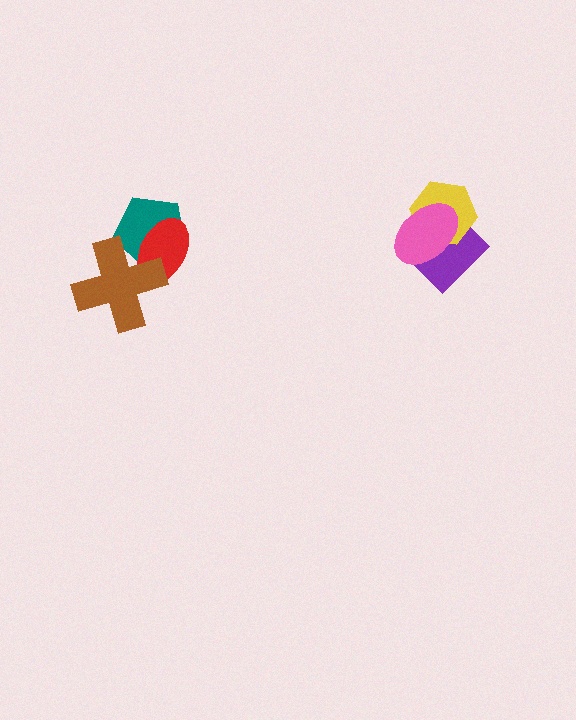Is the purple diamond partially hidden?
Yes, it is partially covered by another shape.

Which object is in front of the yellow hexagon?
The pink ellipse is in front of the yellow hexagon.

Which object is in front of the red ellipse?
The brown cross is in front of the red ellipse.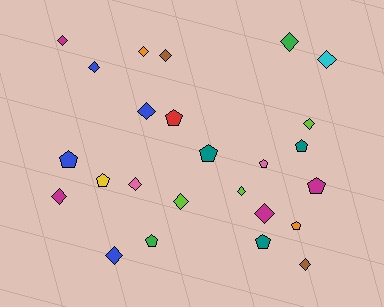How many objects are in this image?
There are 25 objects.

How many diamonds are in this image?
There are 15 diamonds.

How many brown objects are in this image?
There are 2 brown objects.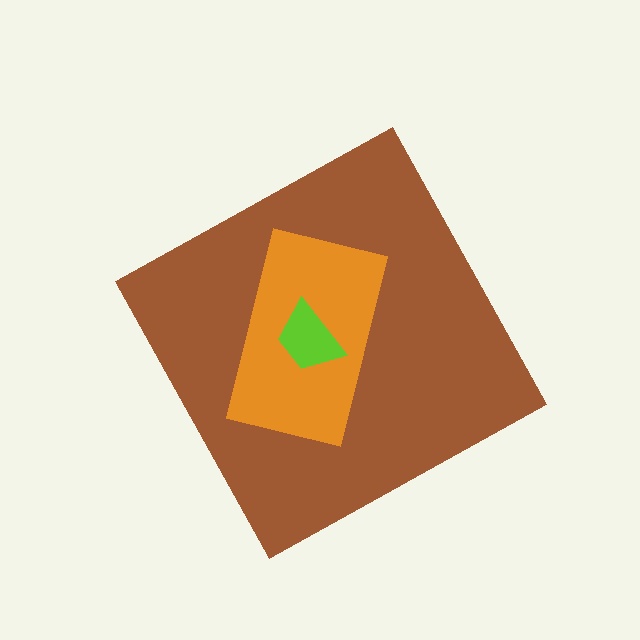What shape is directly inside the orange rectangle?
The lime trapezoid.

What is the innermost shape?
The lime trapezoid.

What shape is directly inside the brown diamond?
The orange rectangle.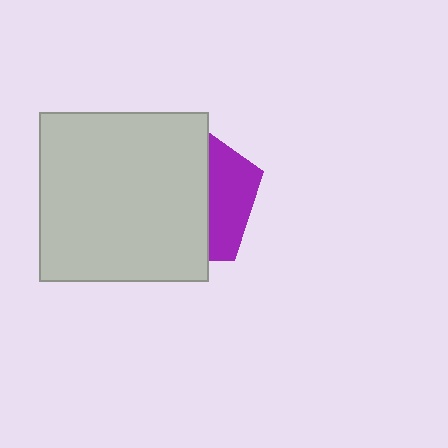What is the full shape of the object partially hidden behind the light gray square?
The partially hidden object is a purple pentagon.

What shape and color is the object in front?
The object in front is a light gray square.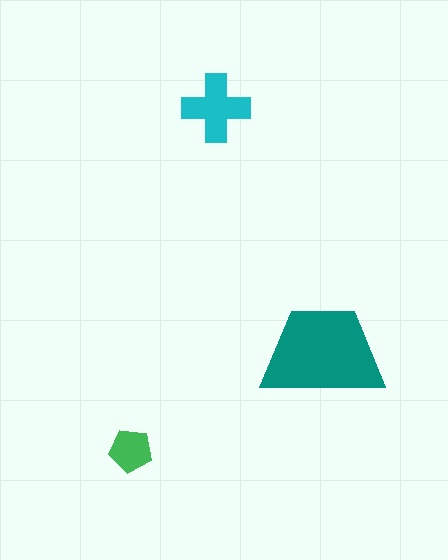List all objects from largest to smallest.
The teal trapezoid, the cyan cross, the green pentagon.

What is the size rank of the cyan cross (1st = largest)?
2nd.